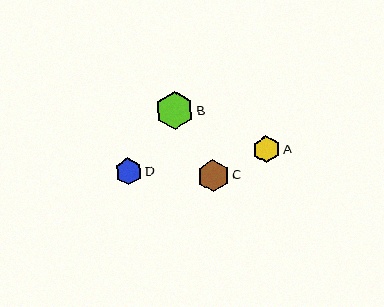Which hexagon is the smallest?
Hexagon D is the smallest with a size of approximately 27 pixels.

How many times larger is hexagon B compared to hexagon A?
Hexagon B is approximately 1.4 times the size of hexagon A.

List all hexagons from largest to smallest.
From largest to smallest: B, C, A, D.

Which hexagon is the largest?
Hexagon B is the largest with a size of approximately 38 pixels.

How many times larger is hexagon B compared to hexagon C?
Hexagon B is approximately 1.2 times the size of hexagon C.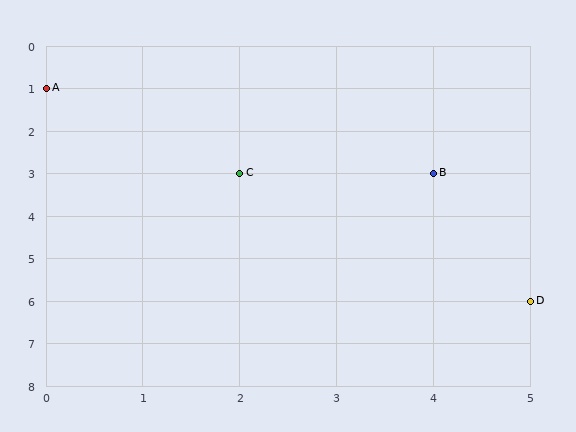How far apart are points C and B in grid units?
Points C and B are 2 columns apart.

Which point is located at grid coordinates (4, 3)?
Point B is at (4, 3).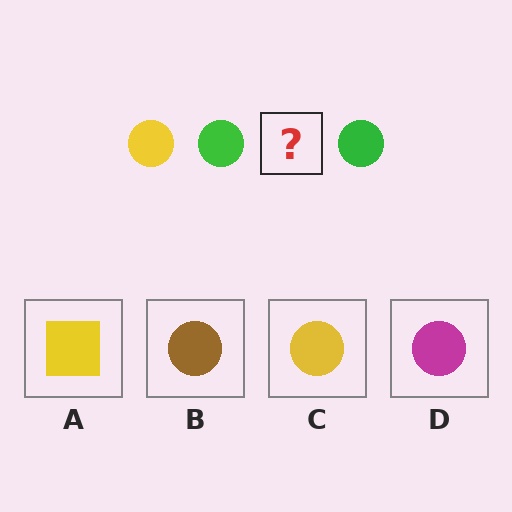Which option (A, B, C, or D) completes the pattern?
C.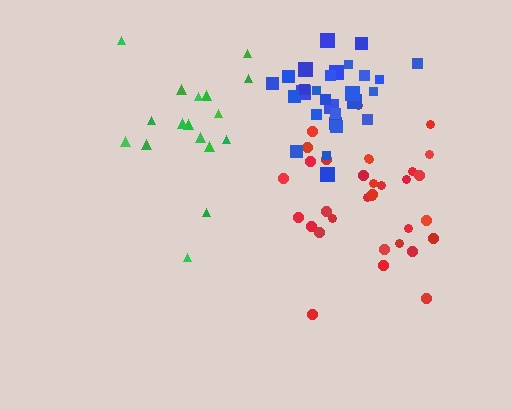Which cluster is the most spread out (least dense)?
Green.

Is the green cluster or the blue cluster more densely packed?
Blue.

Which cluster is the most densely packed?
Blue.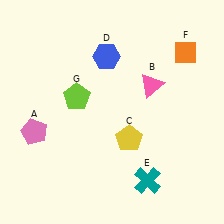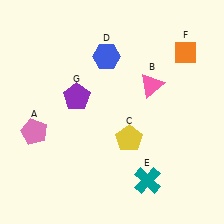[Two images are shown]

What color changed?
The pentagon (G) changed from lime in Image 1 to purple in Image 2.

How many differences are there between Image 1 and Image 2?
There is 1 difference between the two images.